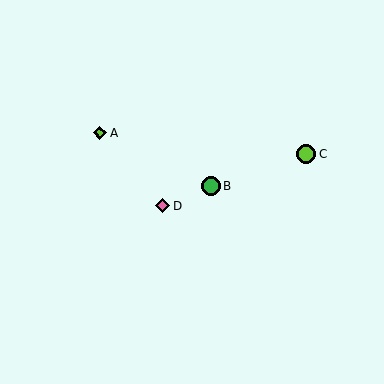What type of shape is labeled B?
Shape B is a green circle.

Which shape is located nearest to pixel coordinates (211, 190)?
The green circle (labeled B) at (211, 186) is nearest to that location.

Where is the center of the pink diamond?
The center of the pink diamond is at (163, 206).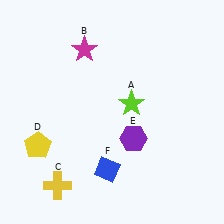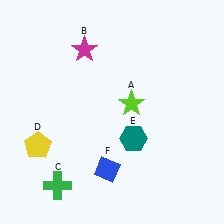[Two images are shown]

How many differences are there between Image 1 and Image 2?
There are 2 differences between the two images.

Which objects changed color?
C changed from yellow to green. E changed from purple to teal.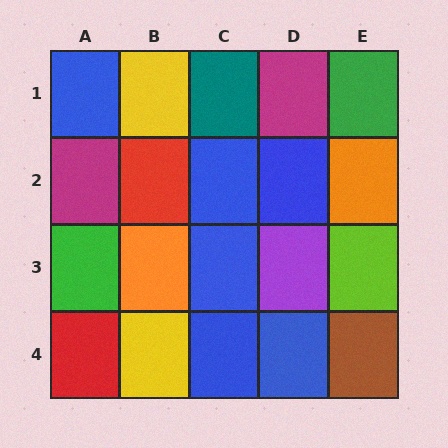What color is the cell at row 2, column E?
Orange.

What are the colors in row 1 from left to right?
Blue, yellow, teal, magenta, green.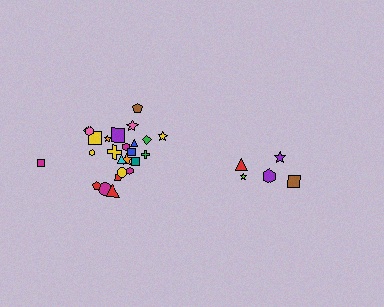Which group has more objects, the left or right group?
The left group.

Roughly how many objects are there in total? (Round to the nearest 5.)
Roughly 30 objects in total.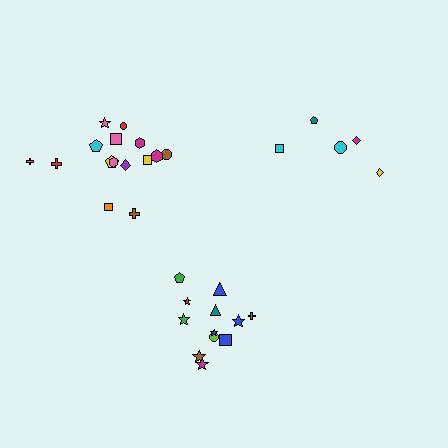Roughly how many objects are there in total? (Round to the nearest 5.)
Roughly 30 objects in total.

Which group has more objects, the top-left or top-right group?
The top-left group.